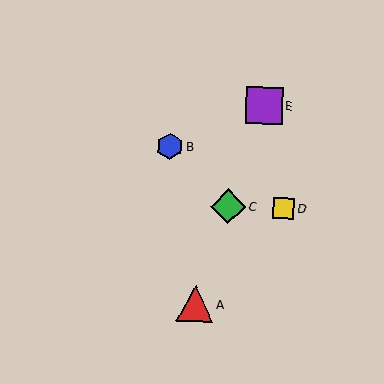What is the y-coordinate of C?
Object C is at y≈207.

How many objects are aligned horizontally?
2 objects (C, D) are aligned horizontally.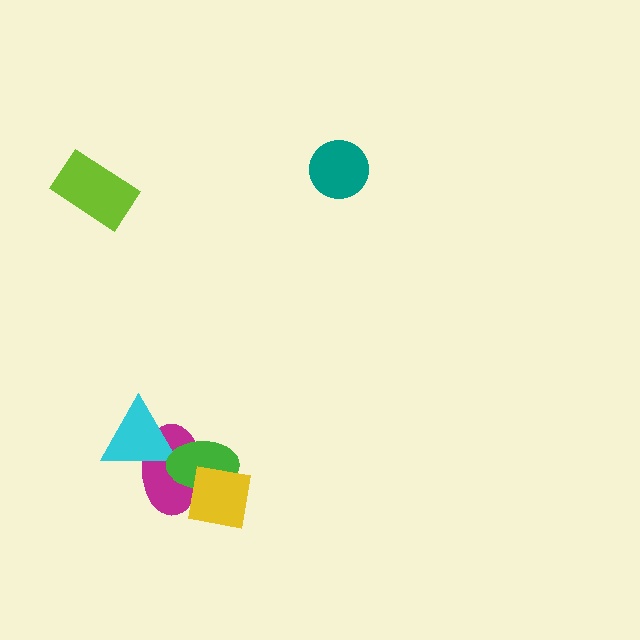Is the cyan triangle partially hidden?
Yes, it is partially covered by another shape.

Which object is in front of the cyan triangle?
The green ellipse is in front of the cyan triangle.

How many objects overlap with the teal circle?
0 objects overlap with the teal circle.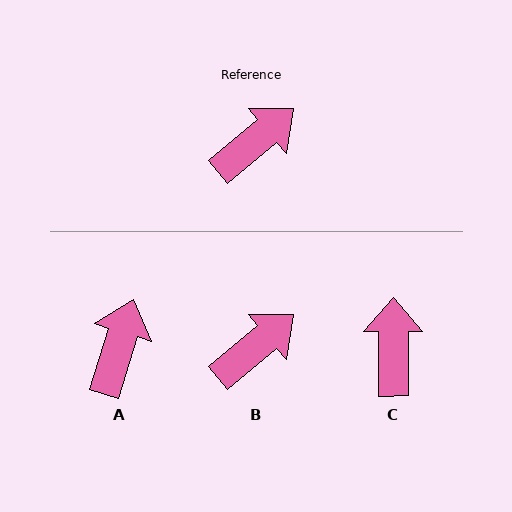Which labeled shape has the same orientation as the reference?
B.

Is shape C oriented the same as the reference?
No, it is off by about 50 degrees.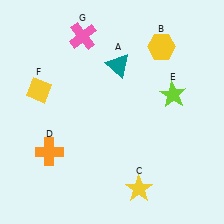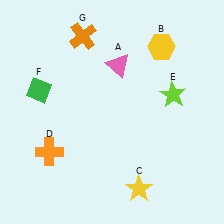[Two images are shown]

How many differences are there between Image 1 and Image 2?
There are 3 differences between the two images.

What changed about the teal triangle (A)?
In Image 1, A is teal. In Image 2, it changed to pink.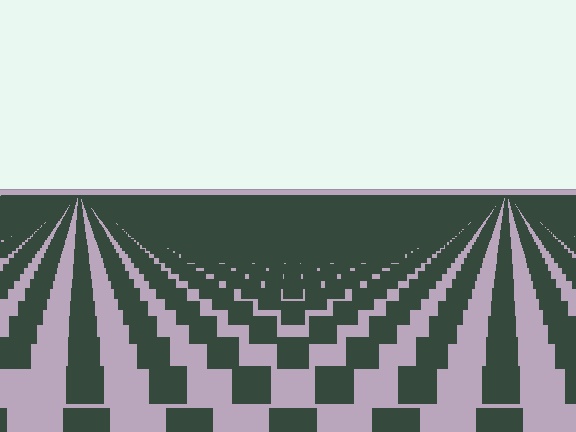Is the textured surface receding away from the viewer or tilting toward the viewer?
The surface is receding away from the viewer. Texture elements get smaller and denser toward the top.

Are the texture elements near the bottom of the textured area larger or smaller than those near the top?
Larger. Near the bottom, elements are closer to the viewer and appear at a bigger on-screen size.